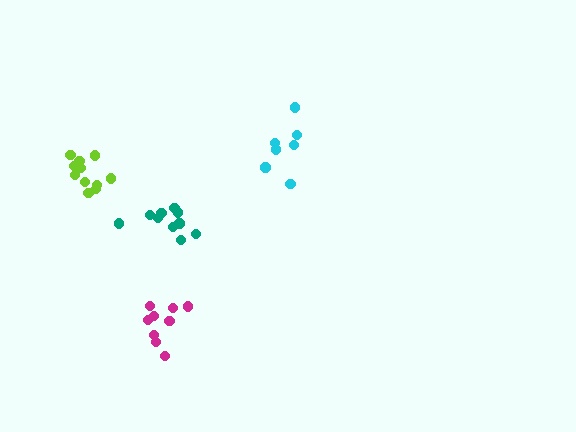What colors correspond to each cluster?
The clusters are colored: lime, cyan, magenta, teal.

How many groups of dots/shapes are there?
There are 4 groups.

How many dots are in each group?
Group 1: 11 dots, Group 2: 7 dots, Group 3: 9 dots, Group 4: 10 dots (37 total).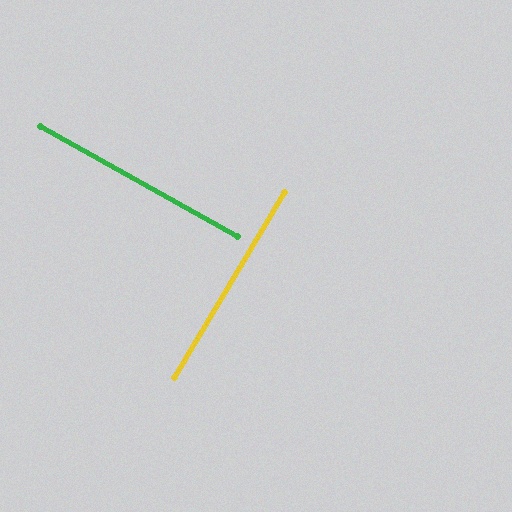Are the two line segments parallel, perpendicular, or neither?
Perpendicular — they meet at approximately 88°.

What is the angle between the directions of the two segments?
Approximately 88 degrees.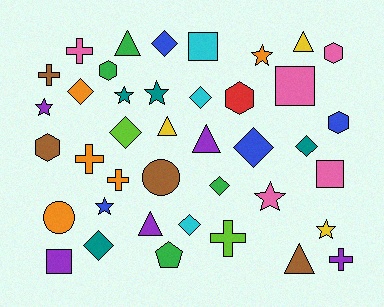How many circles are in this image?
There are 2 circles.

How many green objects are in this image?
There are 4 green objects.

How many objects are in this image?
There are 40 objects.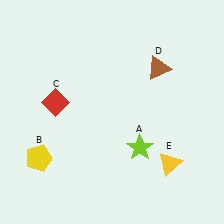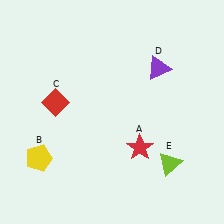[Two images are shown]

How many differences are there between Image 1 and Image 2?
There are 3 differences between the two images.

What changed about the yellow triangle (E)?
In Image 1, E is yellow. In Image 2, it changed to lime.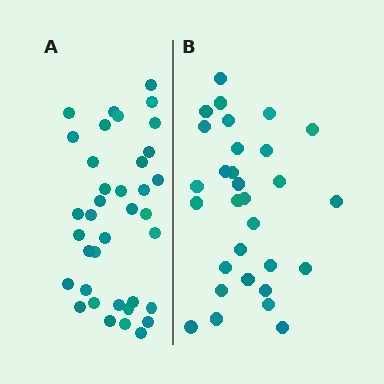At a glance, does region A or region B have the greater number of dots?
Region A (the left region) has more dots.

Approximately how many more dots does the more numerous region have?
Region A has roughly 8 or so more dots than region B.